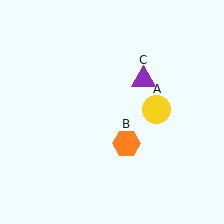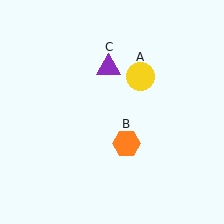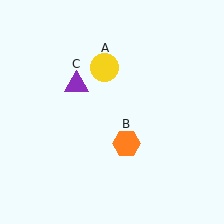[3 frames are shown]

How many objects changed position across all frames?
2 objects changed position: yellow circle (object A), purple triangle (object C).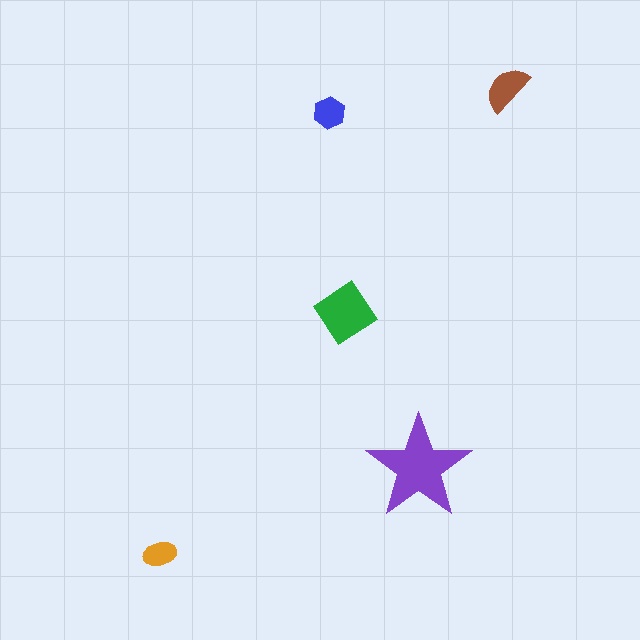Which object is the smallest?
The orange ellipse.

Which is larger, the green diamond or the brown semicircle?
The green diamond.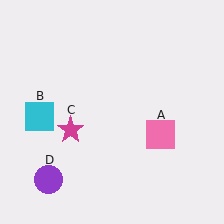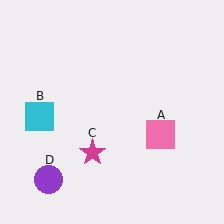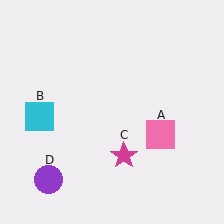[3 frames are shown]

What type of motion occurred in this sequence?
The magenta star (object C) rotated counterclockwise around the center of the scene.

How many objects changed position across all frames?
1 object changed position: magenta star (object C).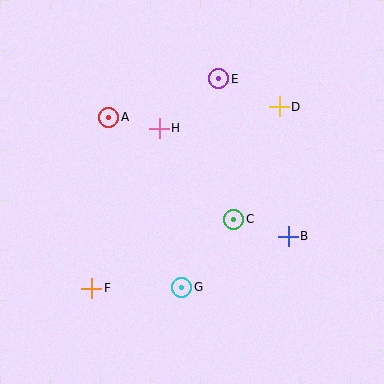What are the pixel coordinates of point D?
Point D is at (279, 107).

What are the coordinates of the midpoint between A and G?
The midpoint between A and G is at (145, 202).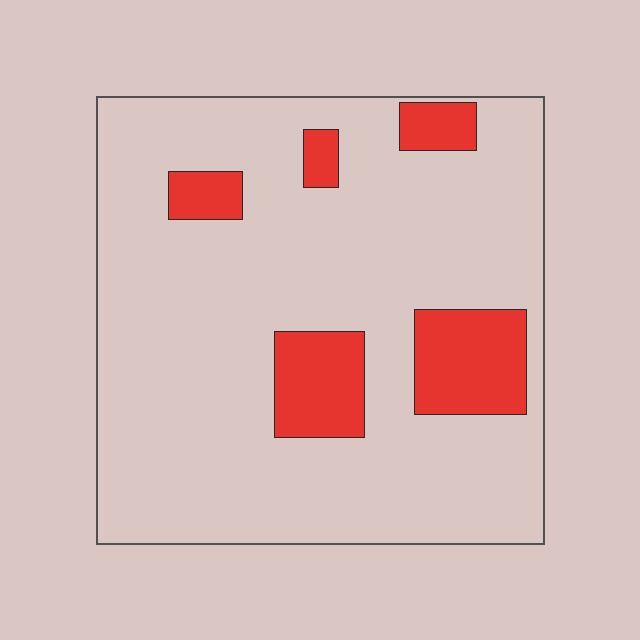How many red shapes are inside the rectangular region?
5.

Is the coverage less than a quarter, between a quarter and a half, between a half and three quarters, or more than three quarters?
Less than a quarter.